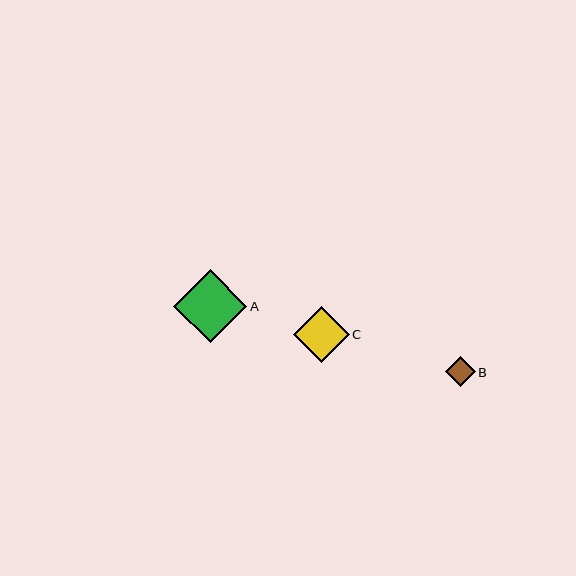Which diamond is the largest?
Diamond A is the largest with a size of approximately 74 pixels.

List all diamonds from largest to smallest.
From largest to smallest: A, C, B.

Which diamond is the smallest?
Diamond B is the smallest with a size of approximately 30 pixels.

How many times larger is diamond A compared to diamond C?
Diamond A is approximately 1.3 times the size of diamond C.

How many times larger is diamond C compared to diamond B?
Diamond C is approximately 1.9 times the size of diamond B.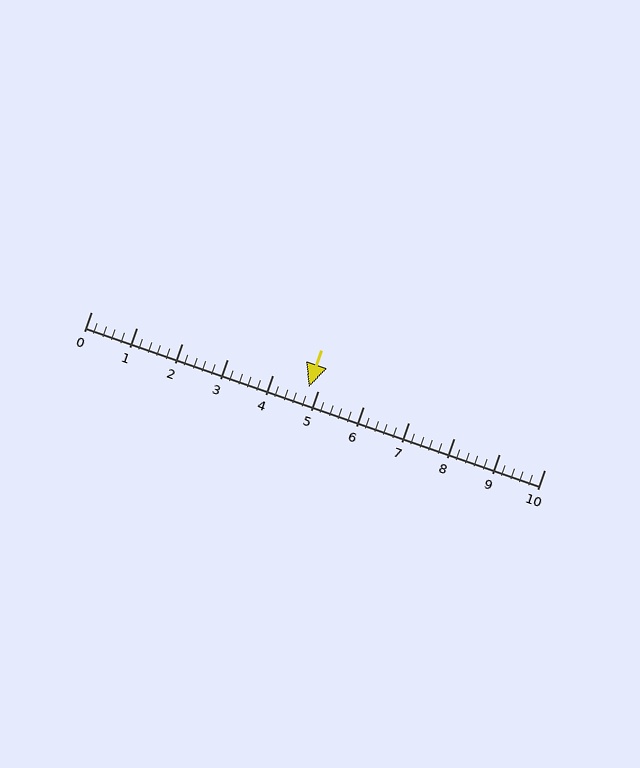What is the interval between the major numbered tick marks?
The major tick marks are spaced 1 units apart.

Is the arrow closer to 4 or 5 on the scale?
The arrow is closer to 5.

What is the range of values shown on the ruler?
The ruler shows values from 0 to 10.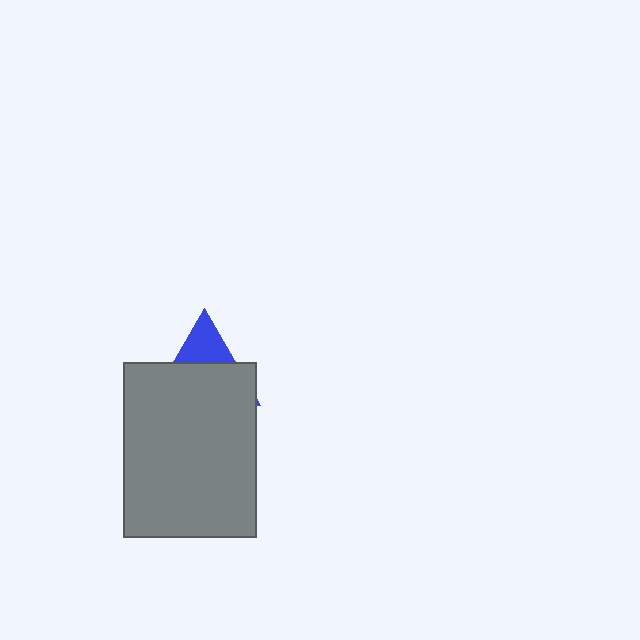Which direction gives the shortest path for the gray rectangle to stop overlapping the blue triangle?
Moving down gives the shortest separation.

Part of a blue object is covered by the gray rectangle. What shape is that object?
It is a triangle.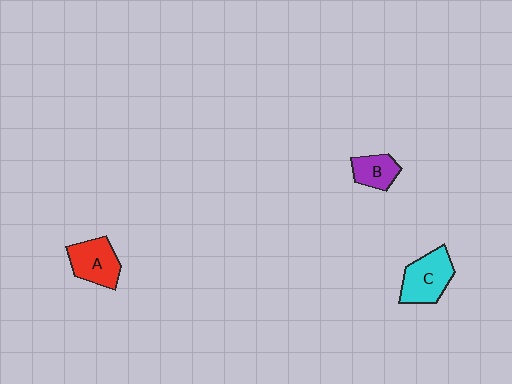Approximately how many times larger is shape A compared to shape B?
Approximately 1.5 times.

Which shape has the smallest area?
Shape B (purple).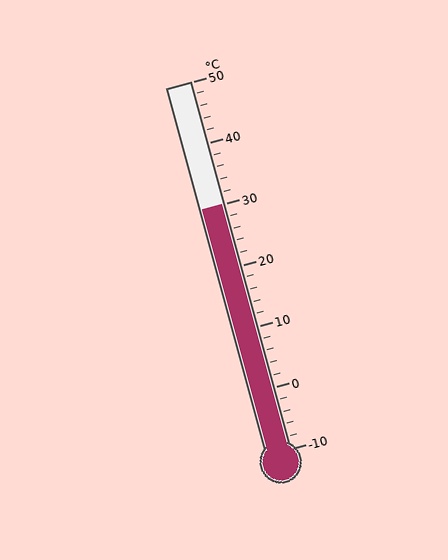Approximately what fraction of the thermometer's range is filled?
The thermometer is filled to approximately 65% of its range.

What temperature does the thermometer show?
The thermometer shows approximately 30°C.